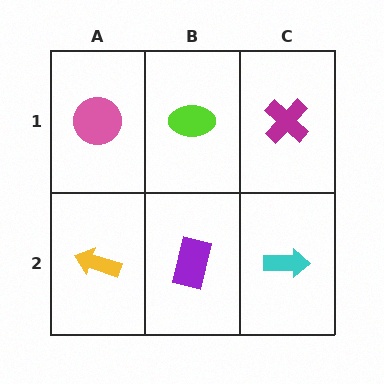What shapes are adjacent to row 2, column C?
A magenta cross (row 1, column C), a purple rectangle (row 2, column B).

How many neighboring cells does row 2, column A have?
2.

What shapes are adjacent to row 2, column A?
A pink circle (row 1, column A), a purple rectangle (row 2, column B).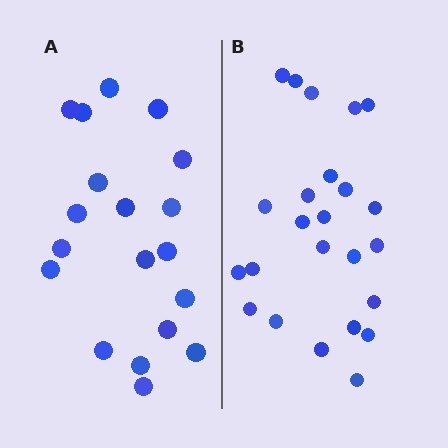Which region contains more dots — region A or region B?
Region B (the right region) has more dots.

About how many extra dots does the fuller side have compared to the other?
Region B has about 5 more dots than region A.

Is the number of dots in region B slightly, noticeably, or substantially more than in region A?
Region B has noticeably more, but not dramatically so. The ratio is roughly 1.3 to 1.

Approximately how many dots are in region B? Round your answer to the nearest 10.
About 20 dots. (The exact count is 24, which rounds to 20.)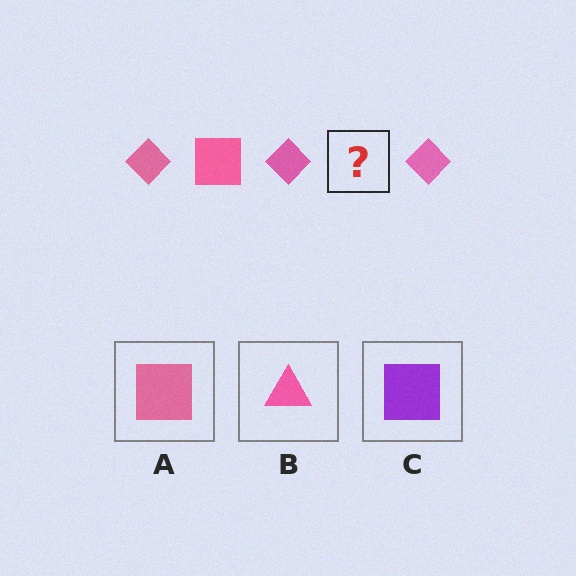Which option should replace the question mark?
Option A.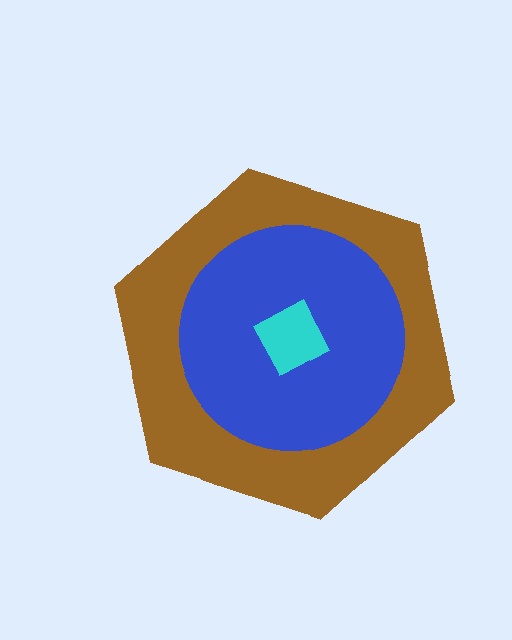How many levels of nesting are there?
3.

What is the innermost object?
The cyan square.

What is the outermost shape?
The brown hexagon.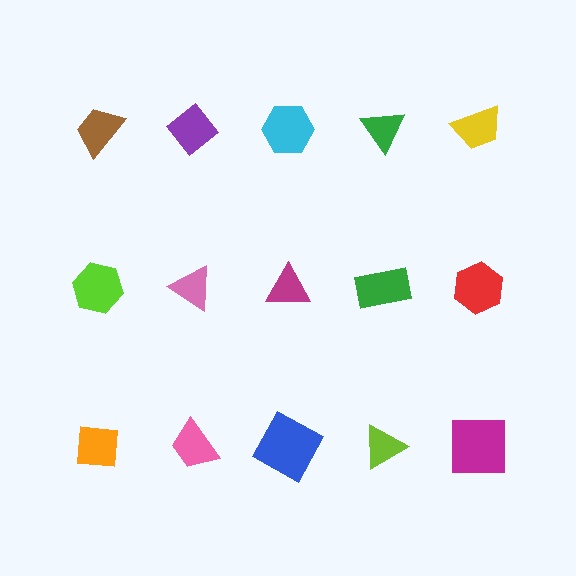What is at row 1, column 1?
A brown trapezoid.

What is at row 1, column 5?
A yellow trapezoid.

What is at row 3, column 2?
A pink trapezoid.